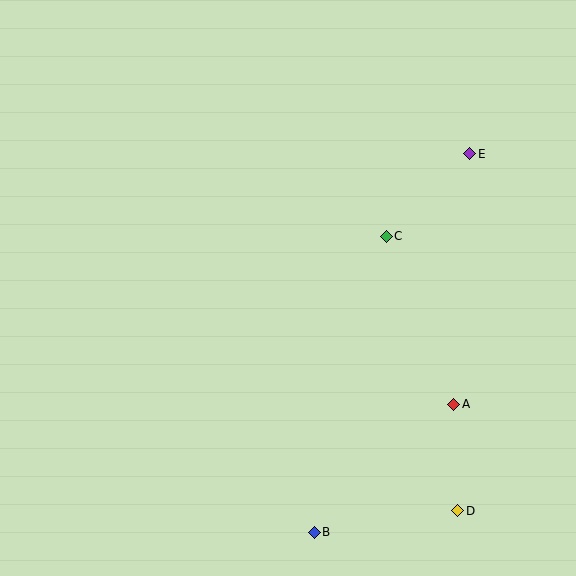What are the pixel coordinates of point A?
Point A is at (454, 404).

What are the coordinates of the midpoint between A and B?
The midpoint between A and B is at (384, 468).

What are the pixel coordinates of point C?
Point C is at (386, 236).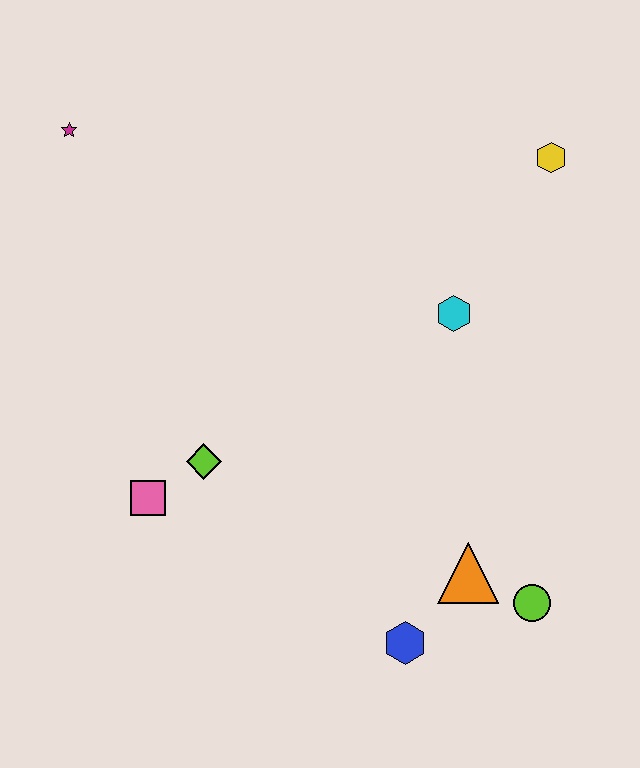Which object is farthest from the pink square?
The yellow hexagon is farthest from the pink square.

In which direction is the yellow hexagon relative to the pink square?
The yellow hexagon is to the right of the pink square.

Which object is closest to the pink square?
The lime diamond is closest to the pink square.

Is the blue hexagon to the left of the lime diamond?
No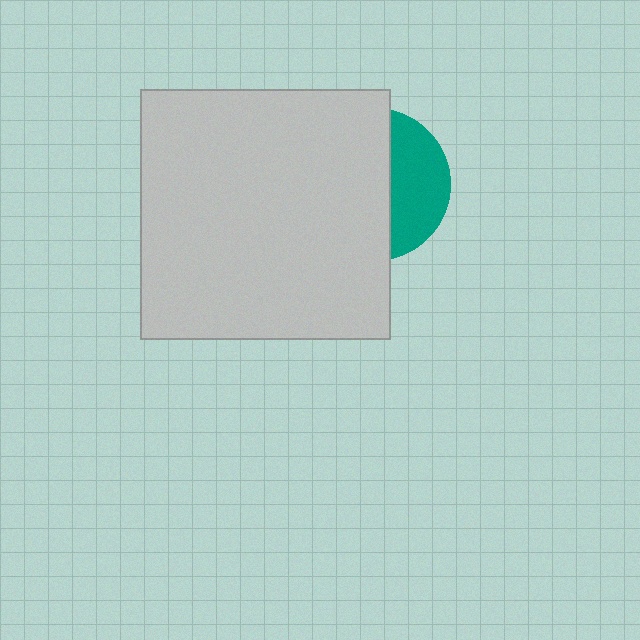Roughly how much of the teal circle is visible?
A small part of it is visible (roughly 36%).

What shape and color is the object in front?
The object in front is a light gray square.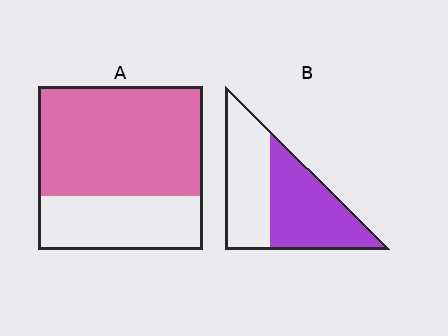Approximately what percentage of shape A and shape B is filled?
A is approximately 65% and B is approximately 55%.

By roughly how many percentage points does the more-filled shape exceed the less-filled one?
By roughly 15 percentage points (A over B).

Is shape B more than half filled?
Roughly half.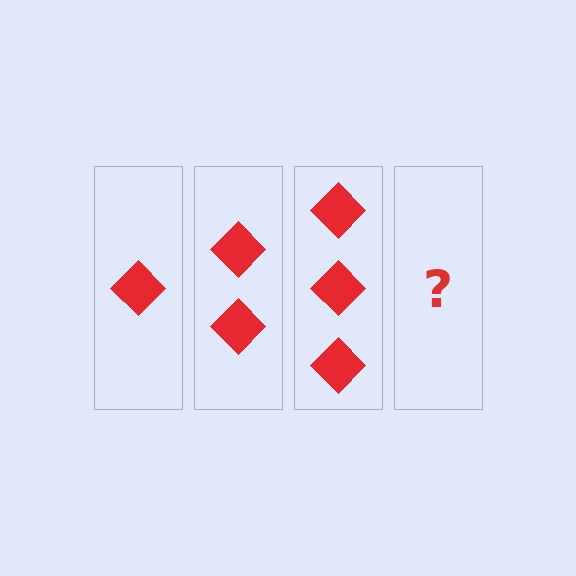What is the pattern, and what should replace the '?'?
The pattern is that each step adds one more diamond. The '?' should be 4 diamonds.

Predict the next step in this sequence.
The next step is 4 diamonds.